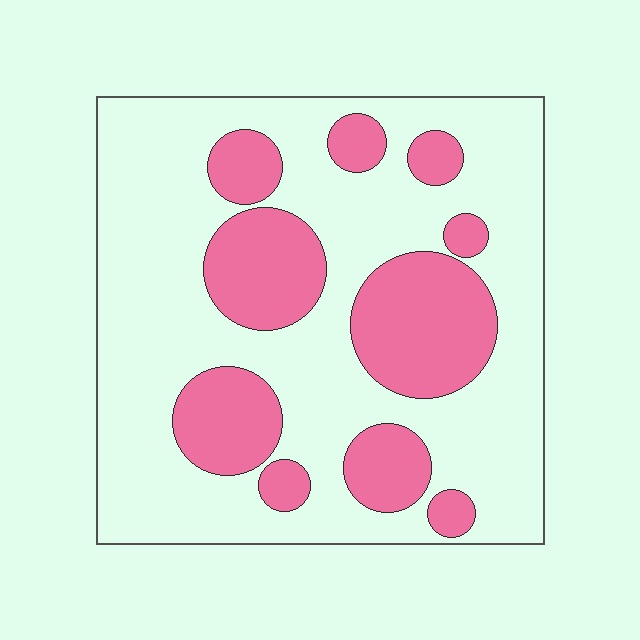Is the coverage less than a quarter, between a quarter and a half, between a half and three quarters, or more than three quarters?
Between a quarter and a half.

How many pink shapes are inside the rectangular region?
10.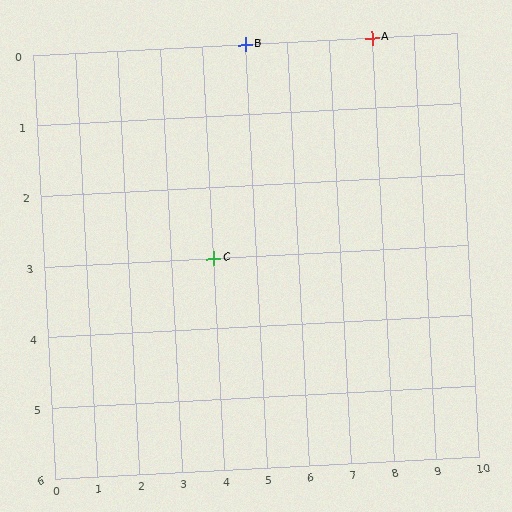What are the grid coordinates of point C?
Point C is at grid coordinates (4, 3).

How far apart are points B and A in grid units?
Points B and A are 3 columns apart.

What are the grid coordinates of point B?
Point B is at grid coordinates (5, 0).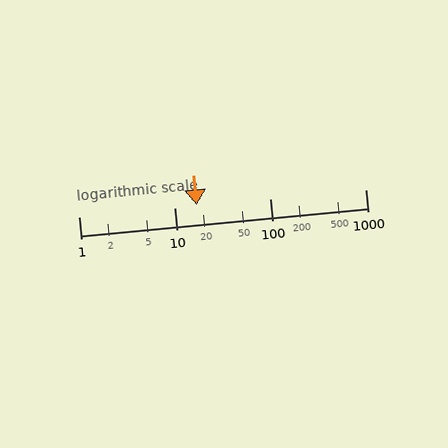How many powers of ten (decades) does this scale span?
The scale spans 3 decades, from 1 to 1000.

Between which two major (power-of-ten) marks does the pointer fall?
The pointer is between 10 and 100.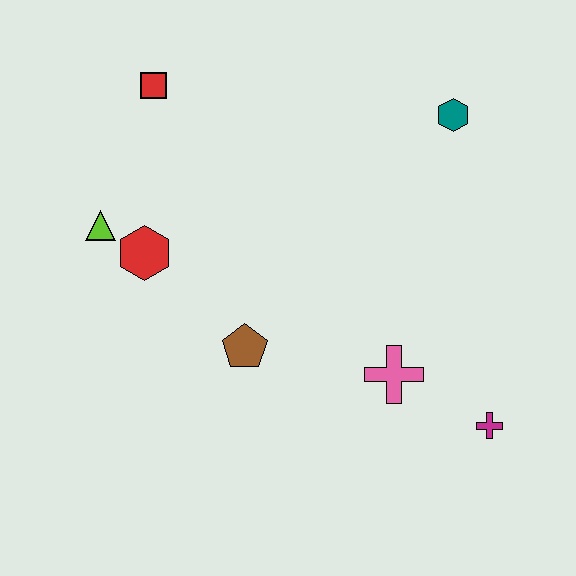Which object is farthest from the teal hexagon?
The lime triangle is farthest from the teal hexagon.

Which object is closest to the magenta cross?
The pink cross is closest to the magenta cross.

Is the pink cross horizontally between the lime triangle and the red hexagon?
No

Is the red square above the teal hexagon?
Yes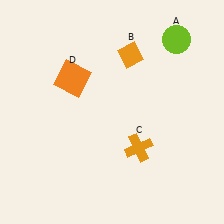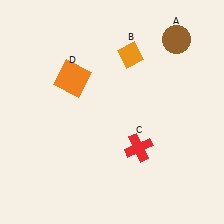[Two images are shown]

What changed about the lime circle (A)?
In Image 1, A is lime. In Image 2, it changed to brown.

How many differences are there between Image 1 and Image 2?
There are 2 differences between the two images.